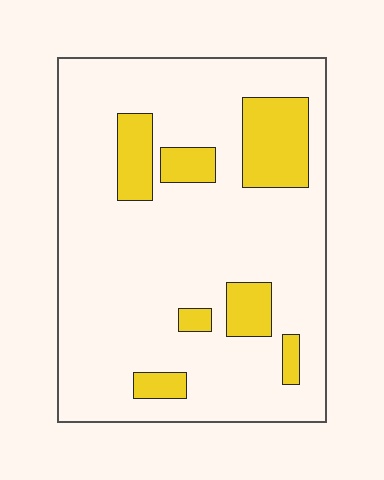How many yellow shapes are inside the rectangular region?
7.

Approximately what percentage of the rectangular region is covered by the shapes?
Approximately 15%.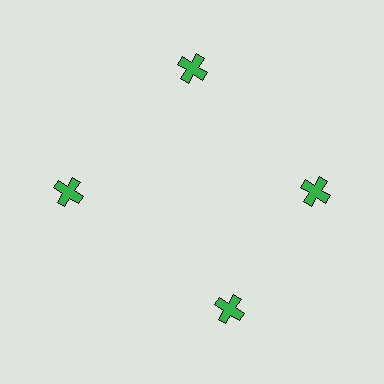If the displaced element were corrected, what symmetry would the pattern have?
It would have 4-fold rotational symmetry — the pattern would map onto itself every 90 degrees.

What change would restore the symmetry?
The symmetry would be restored by rotating it back into even spacing with its neighbors so that all 4 crosses sit at equal angles and equal distance from the center.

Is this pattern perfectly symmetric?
No. The 4 green crosses are arranged in a ring, but one element near the 6 o'clock position is rotated out of alignment along the ring, breaking the 4-fold rotational symmetry.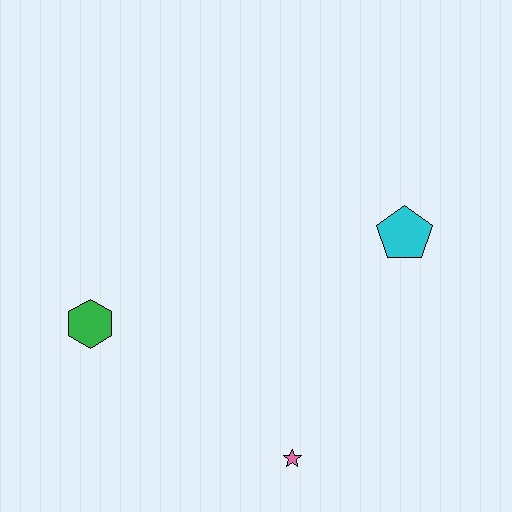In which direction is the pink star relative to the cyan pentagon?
The pink star is below the cyan pentagon.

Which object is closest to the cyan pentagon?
The pink star is closest to the cyan pentagon.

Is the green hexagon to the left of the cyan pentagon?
Yes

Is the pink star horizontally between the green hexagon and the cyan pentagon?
Yes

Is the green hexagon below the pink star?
No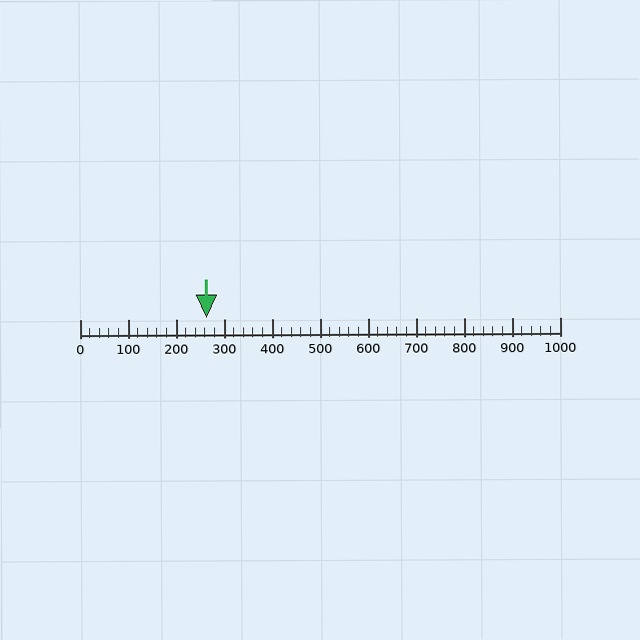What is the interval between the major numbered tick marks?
The major tick marks are spaced 100 units apart.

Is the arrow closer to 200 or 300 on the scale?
The arrow is closer to 300.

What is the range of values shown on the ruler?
The ruler shows values from 0 to 1000.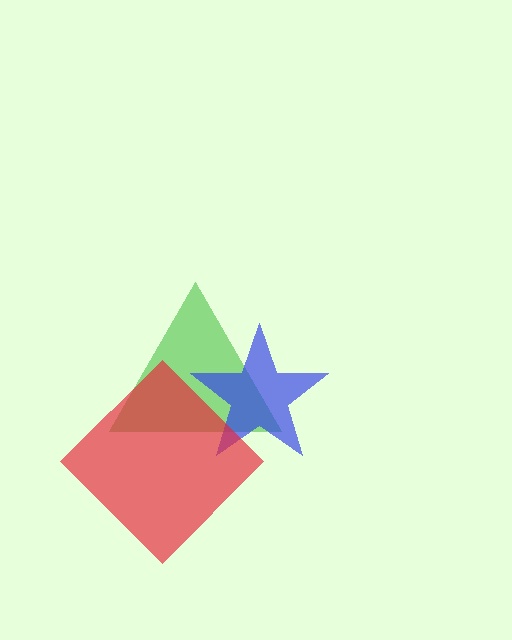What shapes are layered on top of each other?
The layered shapes are: a green triangle, a blue star, a red diamond.